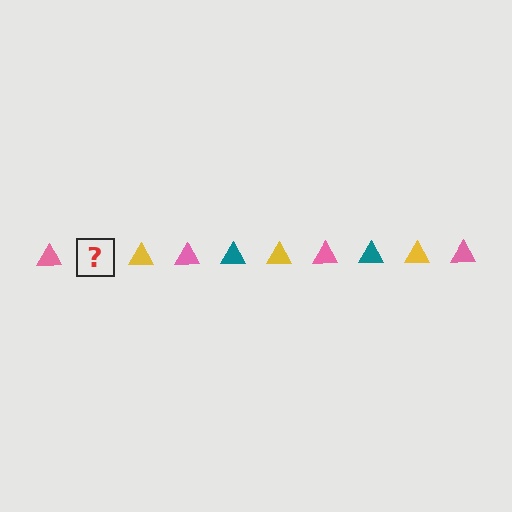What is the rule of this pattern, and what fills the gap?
The rule is that the pattern cycles through pink, teal, yellow triangles. The gap should be filled with a teal triangle.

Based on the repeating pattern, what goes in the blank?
The blank should be a teal triangle.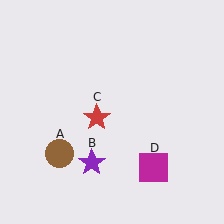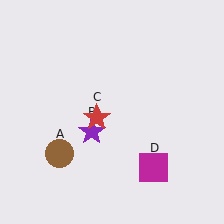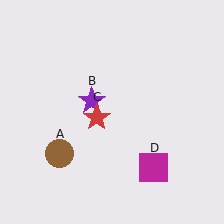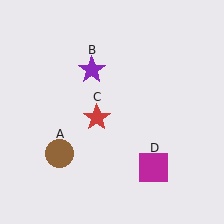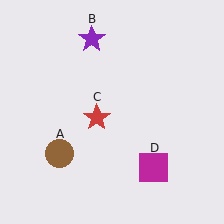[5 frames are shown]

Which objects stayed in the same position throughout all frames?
Brown circle (object A) and red star (object C) and magenta square (object D) remained stationary.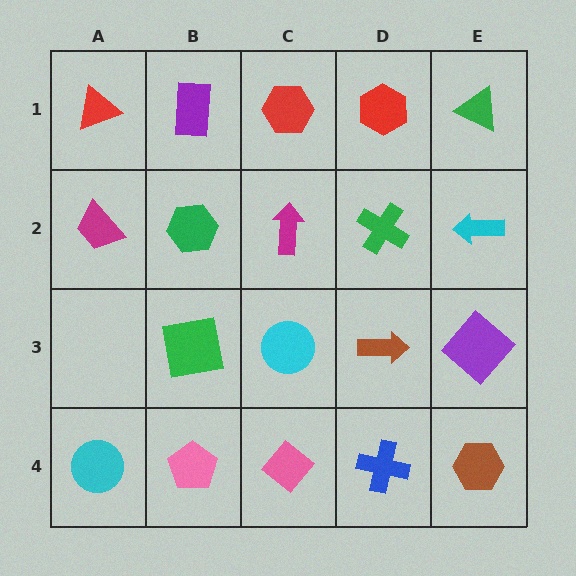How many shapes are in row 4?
5 shapes.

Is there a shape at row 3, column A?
No, that cell is empty.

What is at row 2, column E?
A cyan arrow.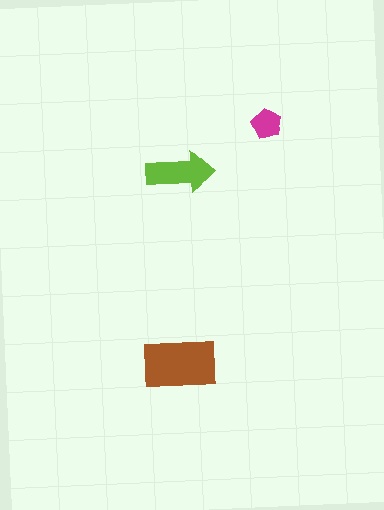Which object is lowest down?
The brown rectangle is bottommost.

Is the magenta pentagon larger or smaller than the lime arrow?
Smaller.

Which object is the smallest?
The magenta pentagon.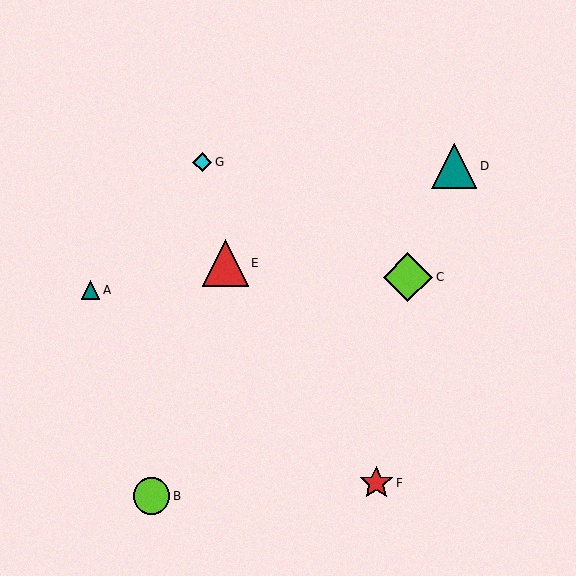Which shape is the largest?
The lime diamond (labeled C) is the largest.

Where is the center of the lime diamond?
The center of the lime diamond is at (408, 277).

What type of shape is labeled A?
Shape A is a teal triangle.